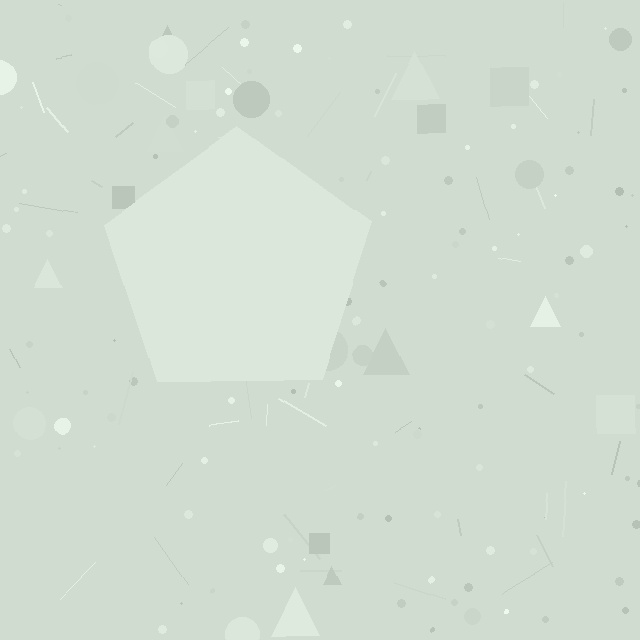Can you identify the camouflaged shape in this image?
The camouflaged shape is a pentagon.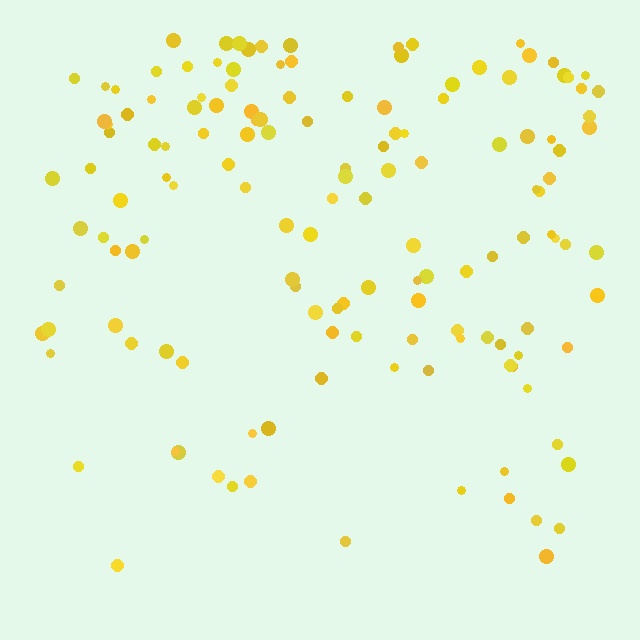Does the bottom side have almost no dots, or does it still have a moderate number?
Still a moderate number, just noticeably fewer than the top.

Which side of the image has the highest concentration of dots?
The top.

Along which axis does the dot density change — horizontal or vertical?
Vertical.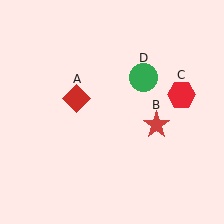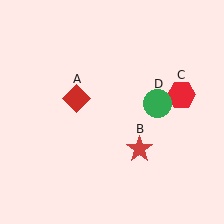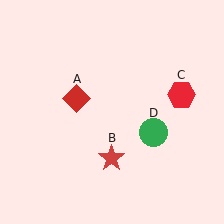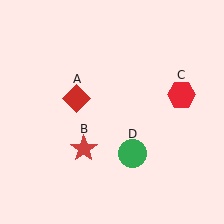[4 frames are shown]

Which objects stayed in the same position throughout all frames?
Red diamond (object A) and red hexagon (object C) remained stationary.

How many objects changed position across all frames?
2 objects changed position: red star (object B), green circle (object D).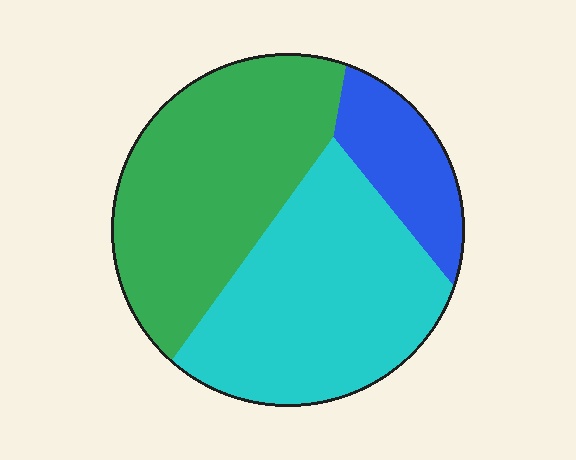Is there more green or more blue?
Green.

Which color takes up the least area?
Blue, at roughly 15%.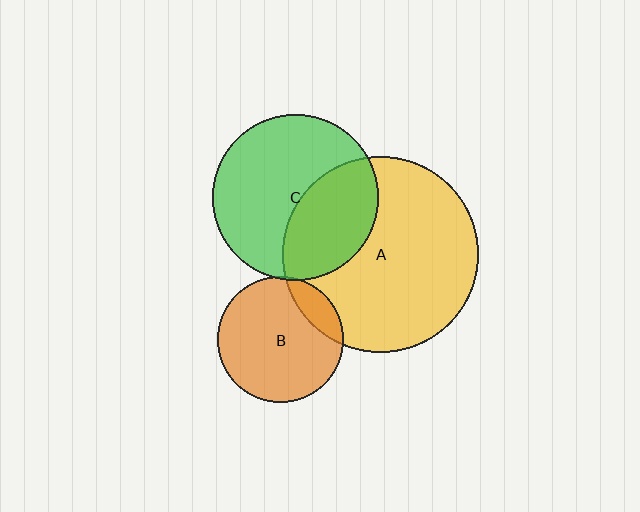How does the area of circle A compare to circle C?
Approximately 1.4 times.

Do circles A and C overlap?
Yes.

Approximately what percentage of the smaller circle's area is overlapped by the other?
Approximately 40%.